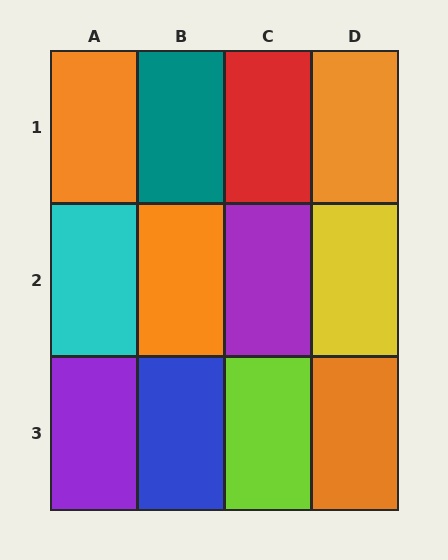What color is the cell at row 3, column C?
Lime.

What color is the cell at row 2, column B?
Orange.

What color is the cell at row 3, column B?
Blue.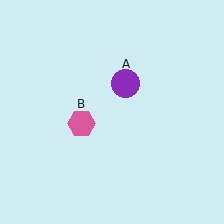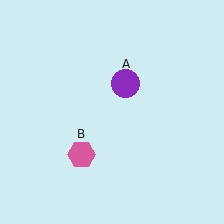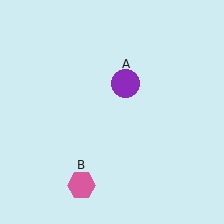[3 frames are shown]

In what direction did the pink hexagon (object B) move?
The pink hexagon (object B) moved down.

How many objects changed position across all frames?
1 object changed position: pink hexagon (object B).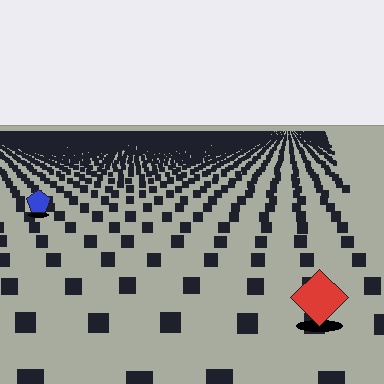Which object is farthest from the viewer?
The blue pentagon is farthest from the viewer. It appears smaller and the ground texture around it is denser.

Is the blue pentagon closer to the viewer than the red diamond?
No. The red diamond is closer — you can tell from the texture gradient: the ground texture is coarser near it.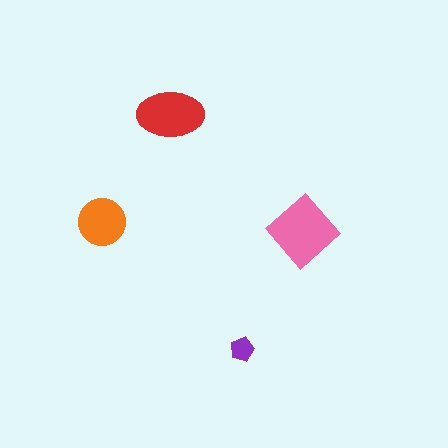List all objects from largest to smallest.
The pink diamond, the red ellipse, the orange circle, the purple pentagon.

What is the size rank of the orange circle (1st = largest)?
3rd.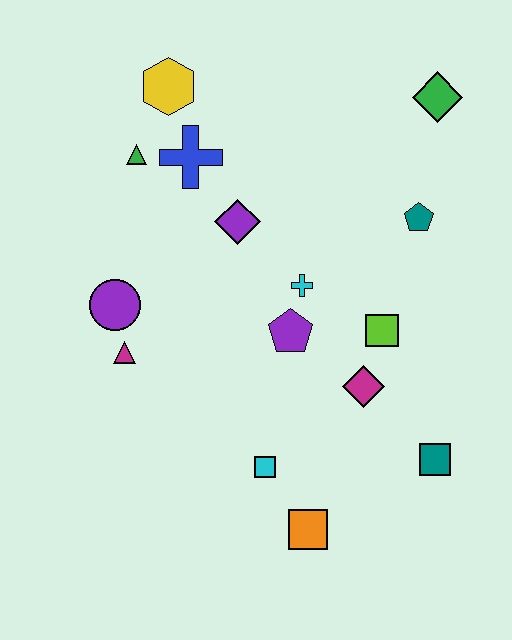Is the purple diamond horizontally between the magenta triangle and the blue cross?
No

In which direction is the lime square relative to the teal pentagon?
The lime square is below the teal pentagon.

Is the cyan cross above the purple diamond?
No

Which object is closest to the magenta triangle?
The purple circle is closest to the magenta triangle.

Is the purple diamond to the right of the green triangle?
Yes